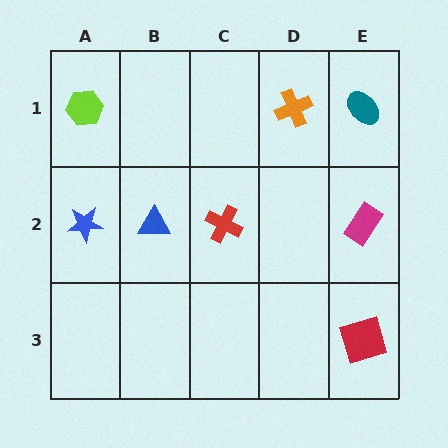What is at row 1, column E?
A teal ellipse.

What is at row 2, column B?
A blue triangle.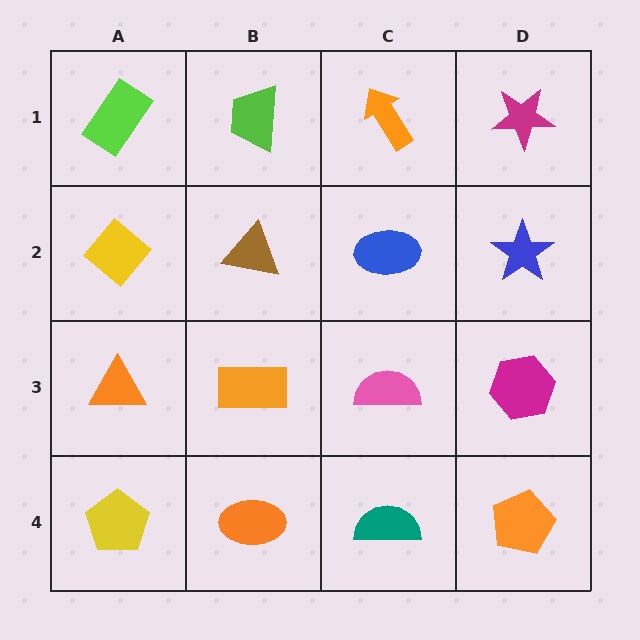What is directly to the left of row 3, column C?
An orange rectangle.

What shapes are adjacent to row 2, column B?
A lime trapezoid (row 1, column B), an orange rectangle (row 3, column B), a yellow diamond (row 2, column A), a blue ellipse (row 2, column C).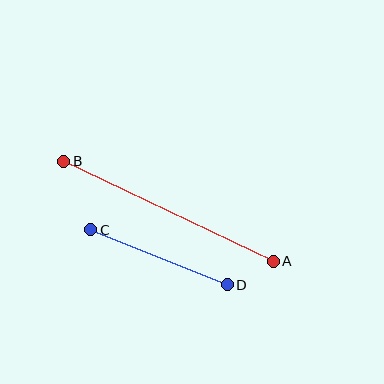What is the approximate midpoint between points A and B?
The midpoint is at approximately (168, 211) pixels.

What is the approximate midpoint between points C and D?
The midpoint is at approximately (159, 257) pixels.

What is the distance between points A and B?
The distance is approximately 232 pixels.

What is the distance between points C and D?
The distance is approximately 147 pixels.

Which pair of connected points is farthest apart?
Points A and B are farthest apart.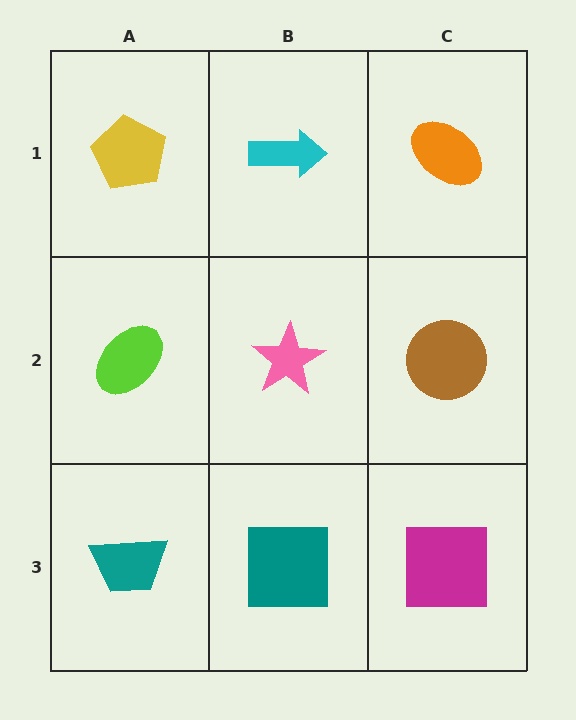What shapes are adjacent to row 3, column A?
A lime ellipse (row 2, column A), a teal square (row 3, column B).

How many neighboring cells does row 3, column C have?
2.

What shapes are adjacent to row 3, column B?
A pink star (row 2, column B), a teal trapezoid (row 3, column A), a magenta square (row 3, column C).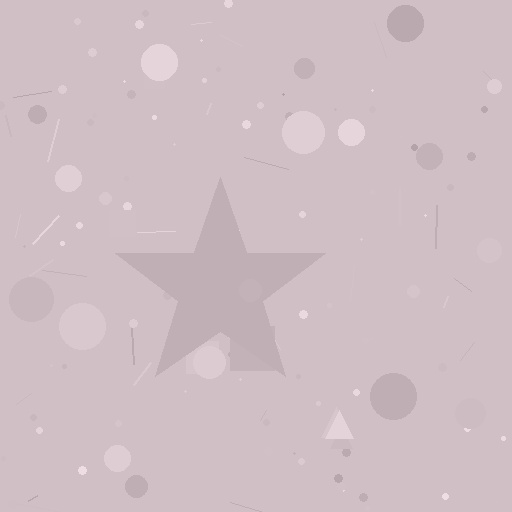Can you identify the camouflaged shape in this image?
The camouflaged shape is a star.